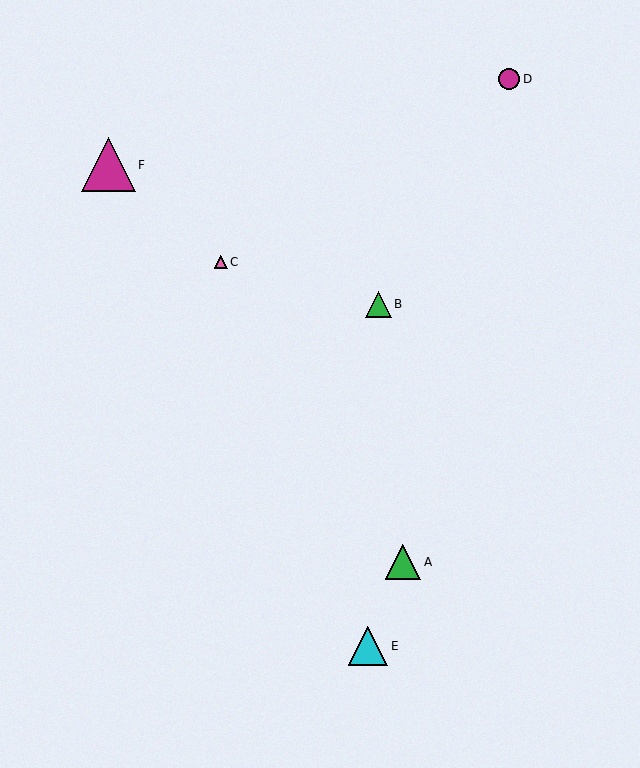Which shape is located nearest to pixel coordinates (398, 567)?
The green triangle (labeled A) at (403, 562) is nearest to that location.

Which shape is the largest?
The magenta triangle (labeled F) is the largest.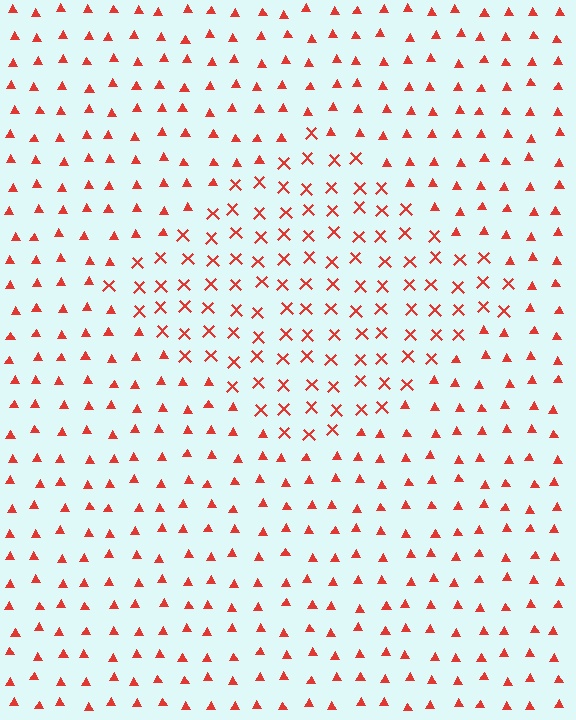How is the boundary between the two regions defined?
The boundary is defined by a change in element shape: X marks inside vs. triangles outside. All elements share the same color and spacing.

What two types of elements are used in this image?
The image uses X marks inside the diamond region and triangles outside it.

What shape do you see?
I see a diamond.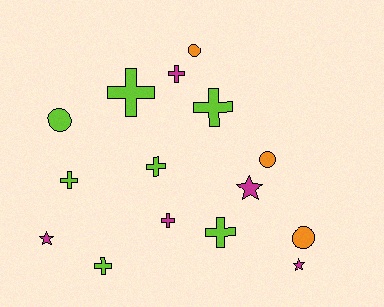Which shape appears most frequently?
Cross, with 8 objects.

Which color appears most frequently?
Lime, with 7 objects.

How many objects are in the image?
There are 15 objects.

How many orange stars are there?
There are no orange stars.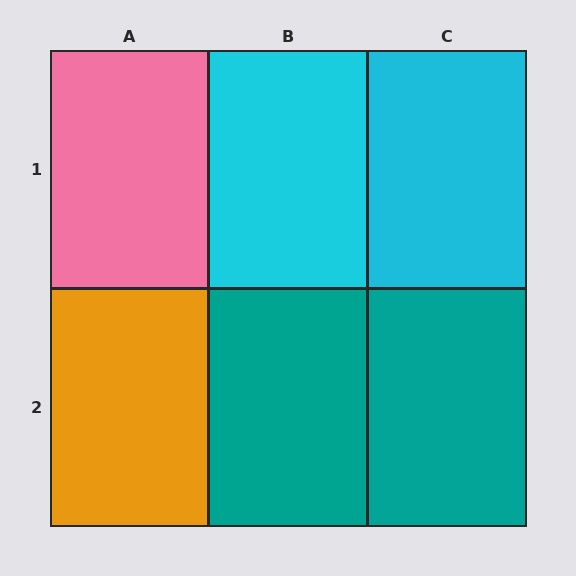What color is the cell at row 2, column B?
Teal.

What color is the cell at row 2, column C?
Teal.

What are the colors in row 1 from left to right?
Pink, cyan, cyan.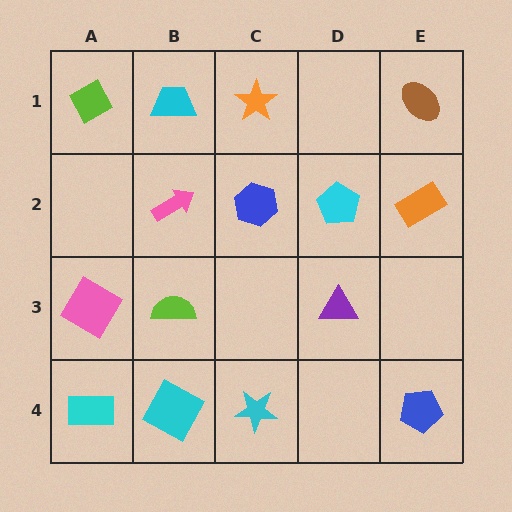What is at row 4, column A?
A cyan rectangle.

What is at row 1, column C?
An orange star.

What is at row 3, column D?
A purple triangle.